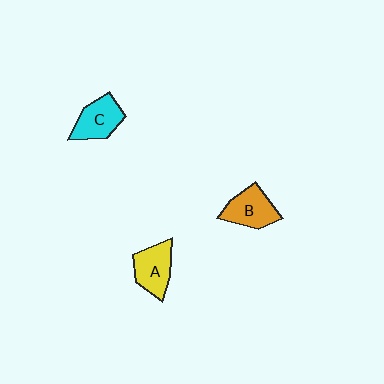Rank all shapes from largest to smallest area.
From largest to smallest: B (orange), A (yellow), C (cyan).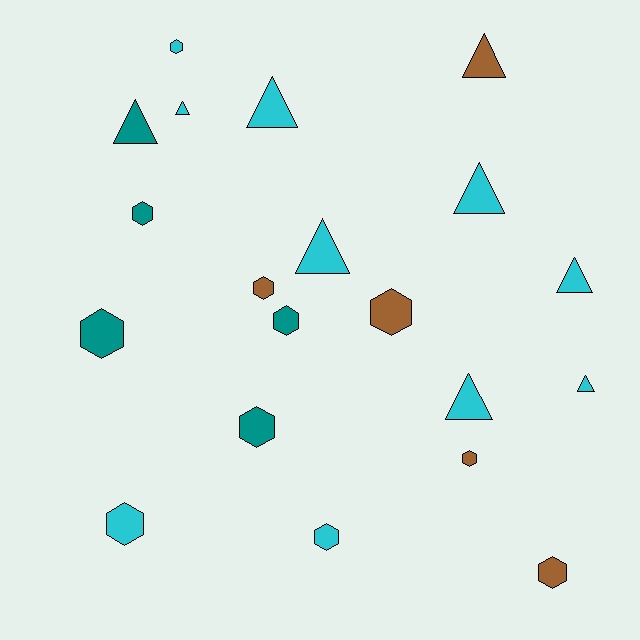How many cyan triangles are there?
There are 7 cyan triangles.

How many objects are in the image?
There are 20 objects.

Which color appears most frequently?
Cyan, with 10 objects.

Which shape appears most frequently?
Hexagon, with 11 objects.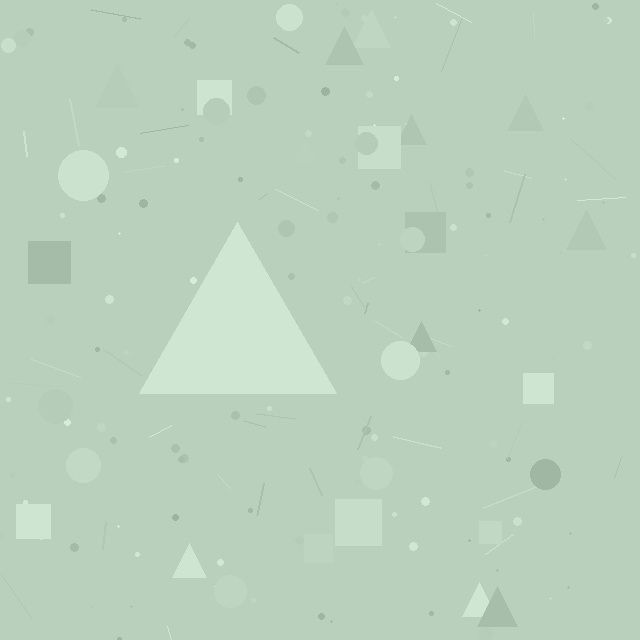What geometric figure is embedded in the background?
A triangle is embedded in the background.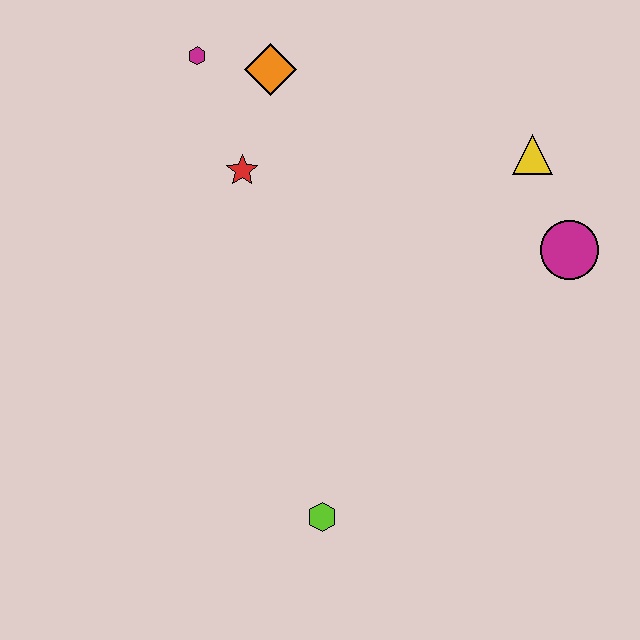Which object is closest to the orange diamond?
The magenta hexagon is closest to the orange diamond.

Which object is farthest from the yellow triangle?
The lime hexagon is farthest from the yellow triangle.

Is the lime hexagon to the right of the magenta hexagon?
Yes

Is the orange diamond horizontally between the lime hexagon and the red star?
Yes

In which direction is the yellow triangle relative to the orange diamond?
The yellow triangle is to the right of the orange diamond.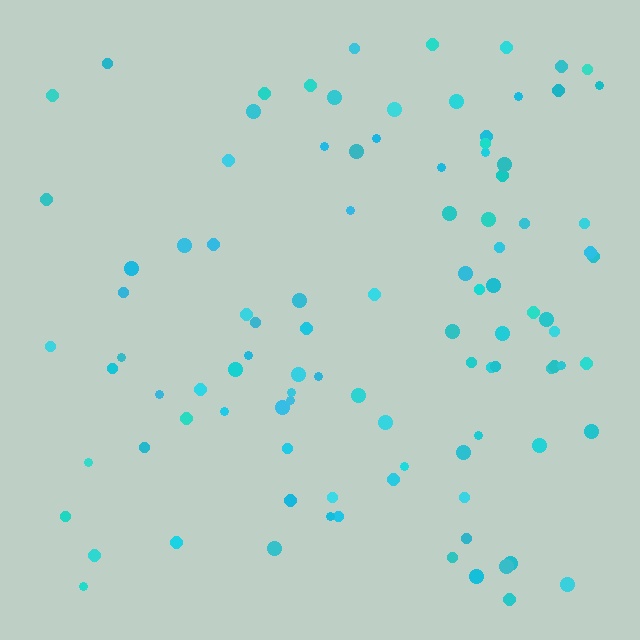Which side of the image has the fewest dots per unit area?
The left.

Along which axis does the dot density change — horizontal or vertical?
Horizontal.